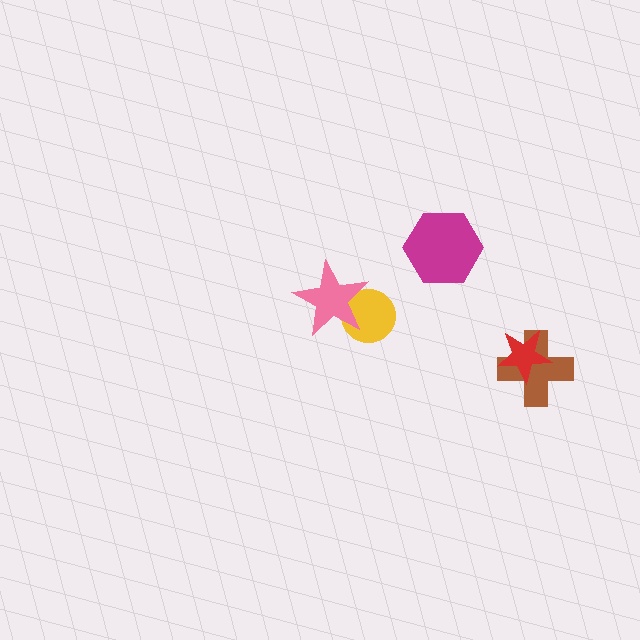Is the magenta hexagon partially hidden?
No, no other shape covers it.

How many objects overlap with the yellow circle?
1 object overlaps with the yellow circle.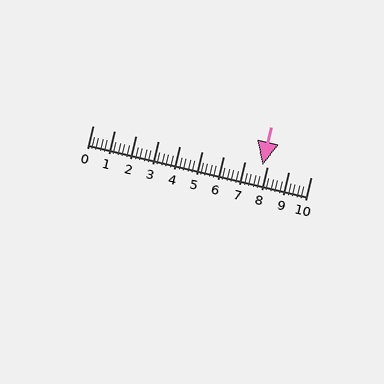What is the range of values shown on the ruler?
The ruler shows values from 0 to 10.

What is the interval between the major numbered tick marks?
The major tick marks are spaced 1 units apart.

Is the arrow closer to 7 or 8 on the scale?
The arrow is closer to 8.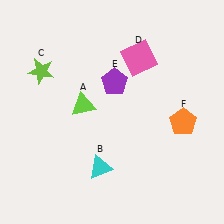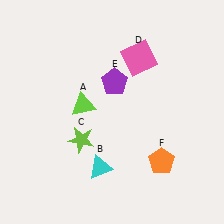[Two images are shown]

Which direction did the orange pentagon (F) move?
The orange pentagon (F) moved down.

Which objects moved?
The objects that moved are: the lime star (C), the orange pentagon (F).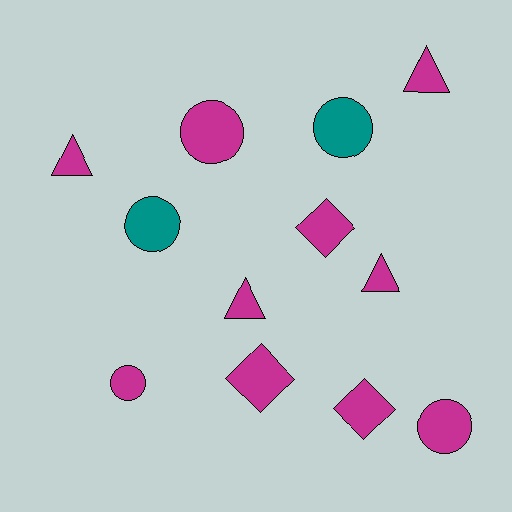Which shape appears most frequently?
Circle, with 5 objects.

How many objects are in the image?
There are 12 objects.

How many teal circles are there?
There are 2 teal circles.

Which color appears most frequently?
Magenta, with 10 objects.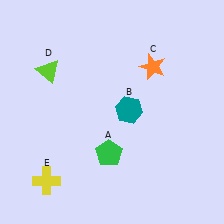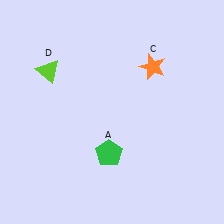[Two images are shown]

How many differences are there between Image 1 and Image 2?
There are 2 differences between the two images.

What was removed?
The teal hexagon (B), the yellow cross (E) were removed in Image 2.